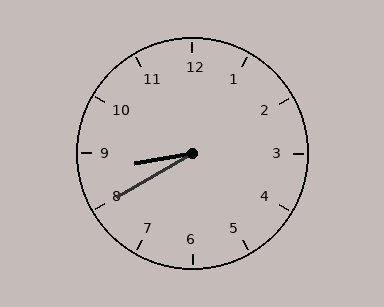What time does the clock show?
8:40.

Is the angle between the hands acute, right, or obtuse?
It is acute.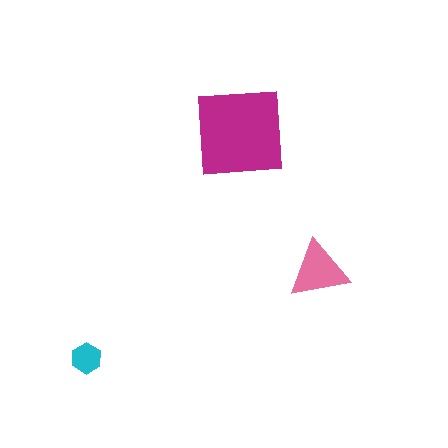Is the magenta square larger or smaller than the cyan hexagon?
Larger.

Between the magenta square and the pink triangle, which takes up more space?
The magenta square.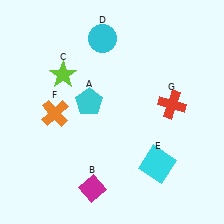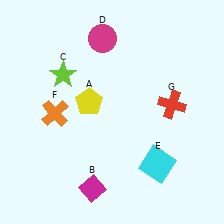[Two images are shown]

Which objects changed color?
A changed from cyan to yellow. D changed from cyan to magenta.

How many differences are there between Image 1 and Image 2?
There are 2 differences between the two images.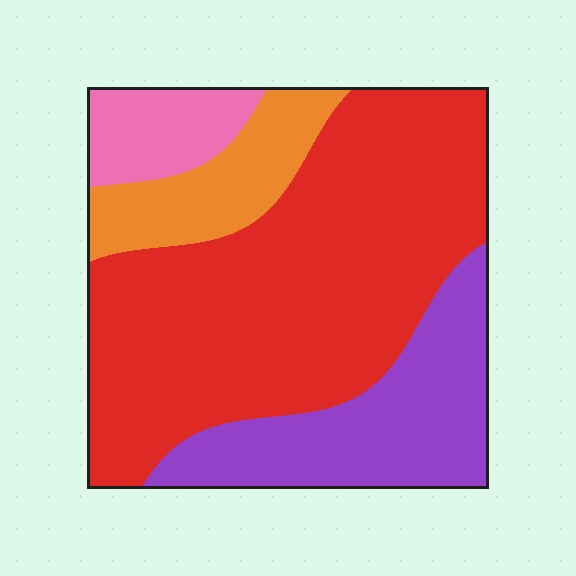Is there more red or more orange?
Red.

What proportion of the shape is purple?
Purple takes up less than a quarter of the shape.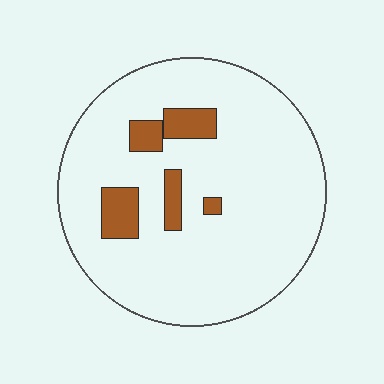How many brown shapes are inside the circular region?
5.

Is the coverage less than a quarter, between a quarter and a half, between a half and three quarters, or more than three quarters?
Less than a quarter.